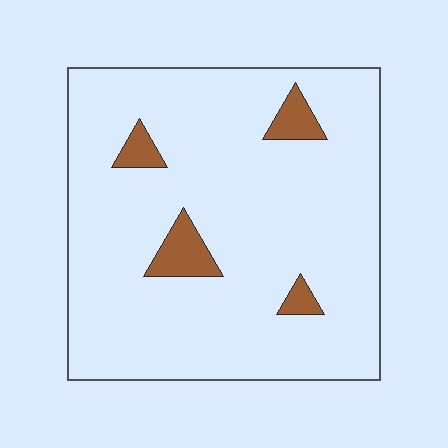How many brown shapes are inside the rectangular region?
4.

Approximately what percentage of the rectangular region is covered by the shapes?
Approximately 5%.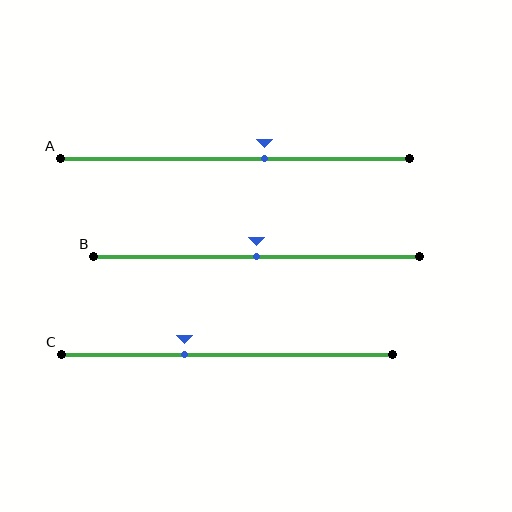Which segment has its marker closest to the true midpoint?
Segment B has its marker closest to the true midpoint.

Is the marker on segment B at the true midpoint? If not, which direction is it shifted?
Yes, the marker on segment B is at the true midpoint.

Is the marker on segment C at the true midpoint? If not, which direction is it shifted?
No, the marker on segment C is shifted to the left by about 13% of the segment length.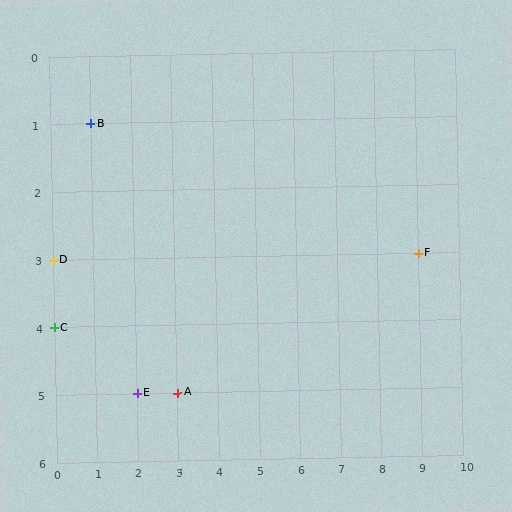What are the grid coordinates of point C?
Point C is at grid coordinates (0, 4).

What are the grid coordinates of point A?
Point A is at grid coordinates (3, 5).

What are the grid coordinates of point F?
Point F is at grid coordinates (9, 3).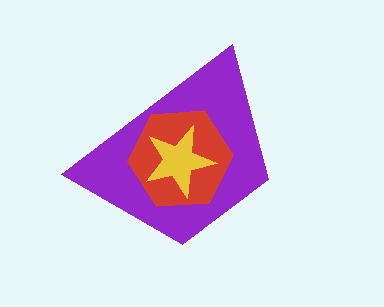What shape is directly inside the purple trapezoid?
The red hexagon.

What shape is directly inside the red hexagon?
The yellow star.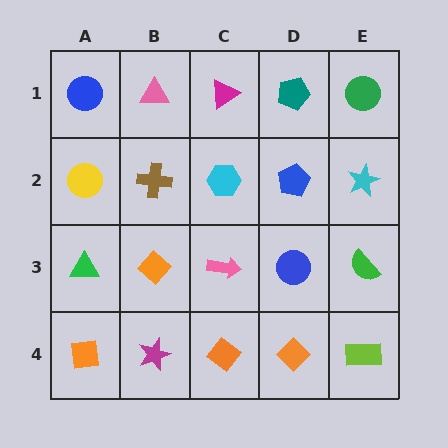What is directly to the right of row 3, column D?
A green semicircle.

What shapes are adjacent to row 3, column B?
A brown cross (row 2, column B), a magenta star (row 4, column B), a green triangle (row 3, column A), a pink arrow (row 3, column C).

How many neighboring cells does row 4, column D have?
3.